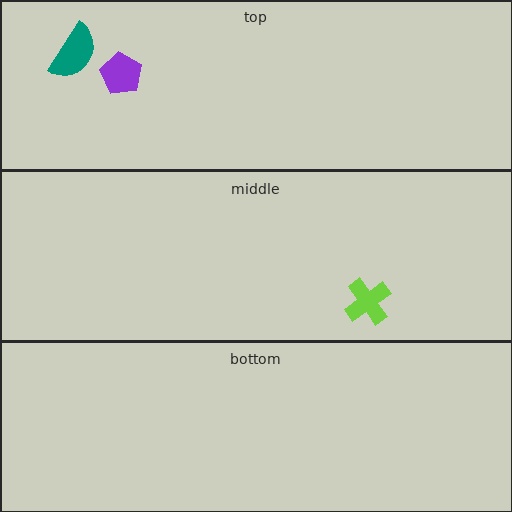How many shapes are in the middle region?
1.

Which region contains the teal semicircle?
The top region.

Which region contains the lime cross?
The middle region.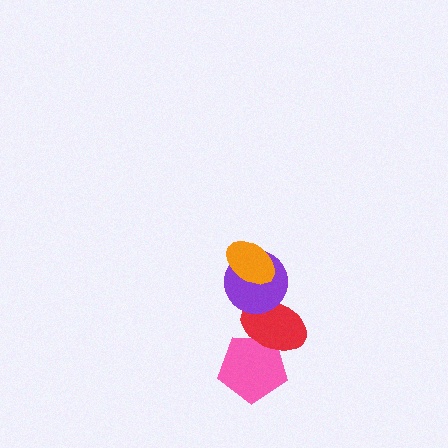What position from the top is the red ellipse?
The red ellipse is 3rd from the top.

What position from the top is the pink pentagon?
The pink pentagon is 4th from the top.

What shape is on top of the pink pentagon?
The red ellipse is on top of the pink pentagon.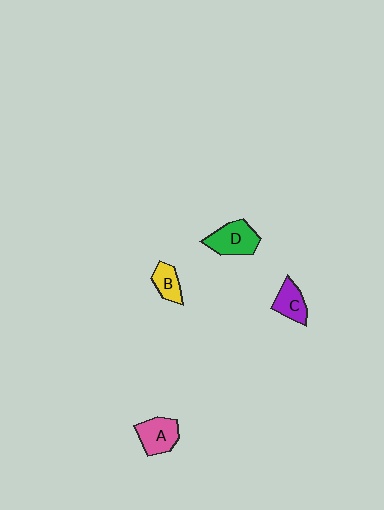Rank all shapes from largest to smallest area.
From largest to smallest: D (green), A (pink), C (purple), B (yellow).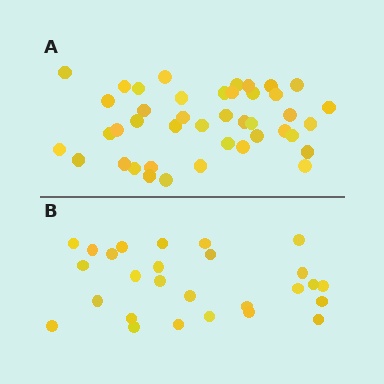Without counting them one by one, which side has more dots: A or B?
Region A (the top region) has more dots.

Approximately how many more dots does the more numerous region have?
Region A has approximately 15 more dots than region B.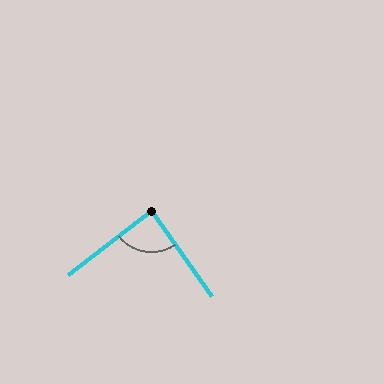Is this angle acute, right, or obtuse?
It is approximately a right angle.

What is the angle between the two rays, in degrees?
Approximately 87 degrees.